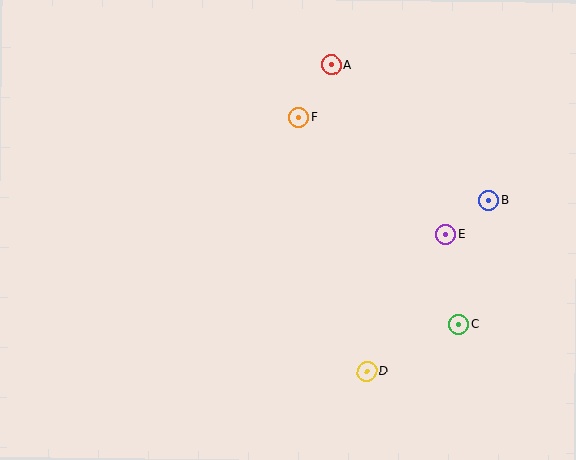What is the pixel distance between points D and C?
The distance between D and C is 103 pixels.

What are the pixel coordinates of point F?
Point F is at (299, 117).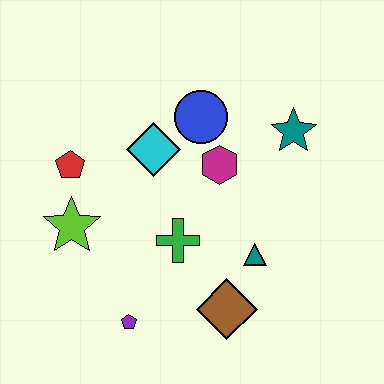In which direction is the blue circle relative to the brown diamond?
The blue circle is above the brown diamond.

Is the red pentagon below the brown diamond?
No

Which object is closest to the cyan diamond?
The blue circle is closest to the cyan diamond.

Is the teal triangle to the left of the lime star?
No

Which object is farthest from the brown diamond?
The red pentagon is farthest from the brown diamond.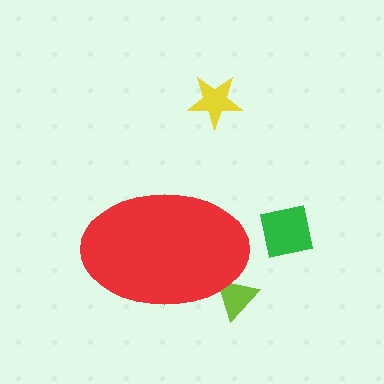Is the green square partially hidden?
No, the green square is fully visible.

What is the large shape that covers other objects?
A red ellipse.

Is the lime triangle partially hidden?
Yes, the lime triangle is partially hidden behind the red ellipse.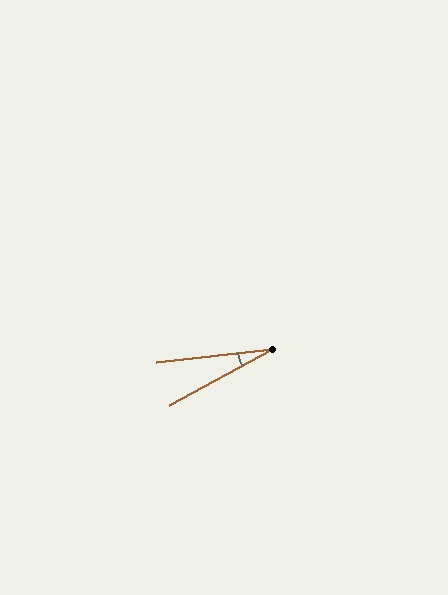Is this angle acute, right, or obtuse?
It is acute.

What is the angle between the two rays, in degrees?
Approximately 22 degrees.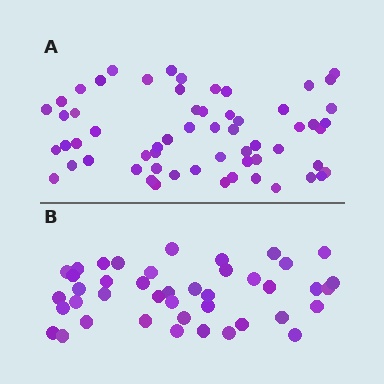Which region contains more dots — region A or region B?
Region A (the top region) has more dots.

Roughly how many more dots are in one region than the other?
Region A has approximately 20 more dots than region B.